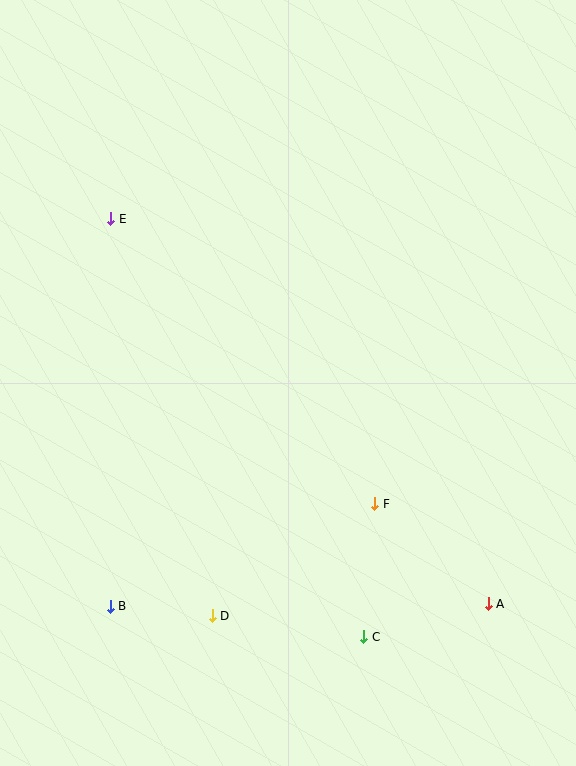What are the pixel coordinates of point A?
Point A is at (488, 604).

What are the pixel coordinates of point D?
Point D is at (212, 616).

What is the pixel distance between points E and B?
The distance between E and B is 388 pixels.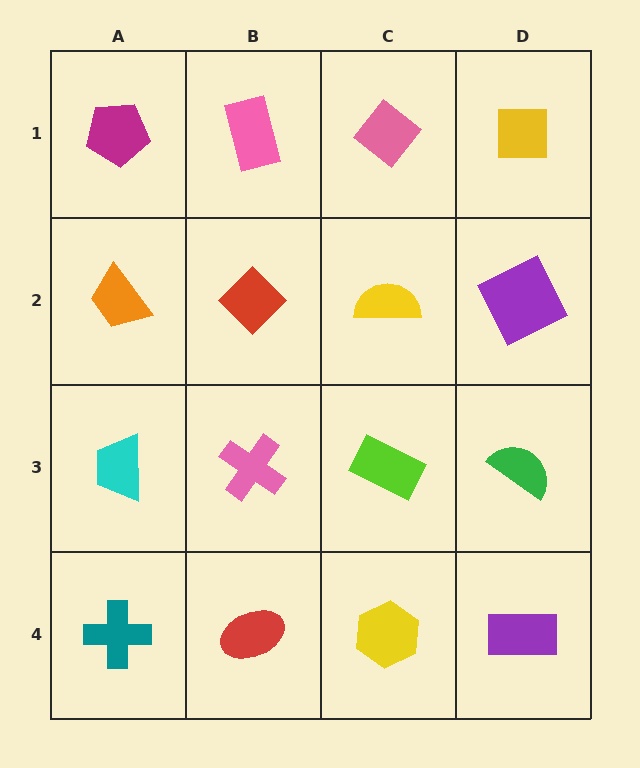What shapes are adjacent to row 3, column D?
A purple square (row 2, column D), a purple rectangle (row 4, column D), a lime rectangle (row 3, column C).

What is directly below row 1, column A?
An orange trapezoid.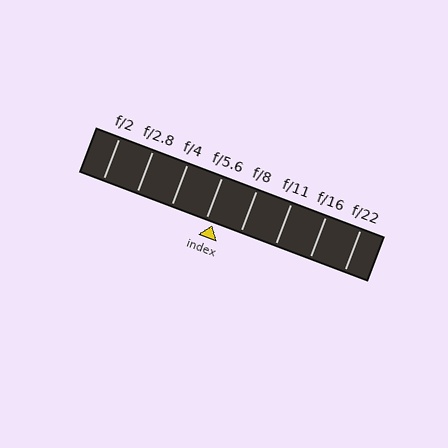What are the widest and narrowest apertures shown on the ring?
The widest aperture shown is f/2 and the narrowest is f/22.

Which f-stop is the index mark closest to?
The index mark is closest to f/5.6.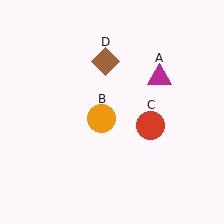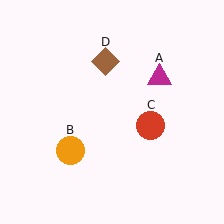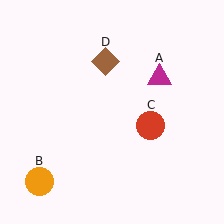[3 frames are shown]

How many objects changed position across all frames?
1 object changed position: orange circle (object B).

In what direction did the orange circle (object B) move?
The orange circle (object B) moved down and to the left.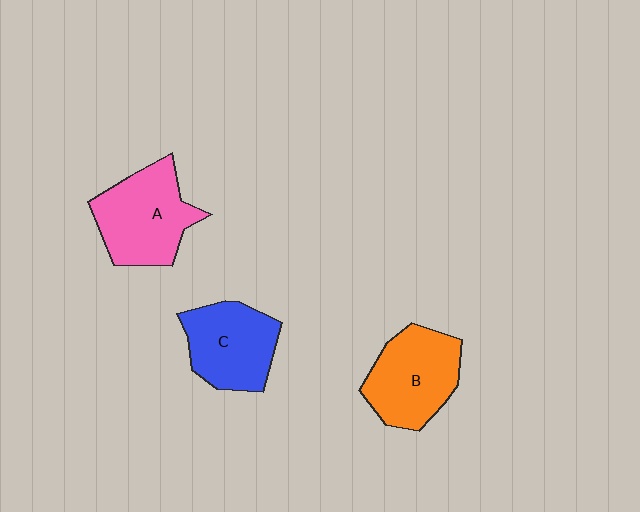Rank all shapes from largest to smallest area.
From largest to smallest: A (pink), B (orange), C (blue).